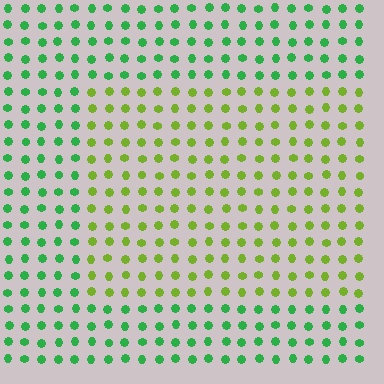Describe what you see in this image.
The image is filled with small green elements in a uniform arrangement. A rectangle-shaped region is visible where the elements are tinted to a slightly different hue, forming a subtle color boundary.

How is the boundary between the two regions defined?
The boundary is defined purely by a slight shift in hue (about 46 degrees). Spacing, size, and orientation are identical on both sides.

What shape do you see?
I see a rectangle.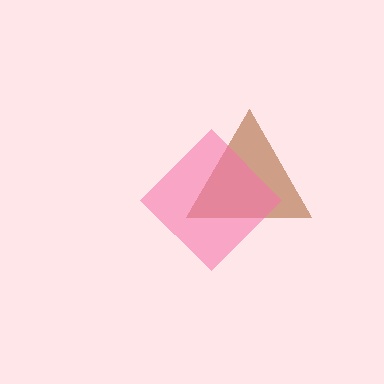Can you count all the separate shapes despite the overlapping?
Yes, there are 2 separate shapes.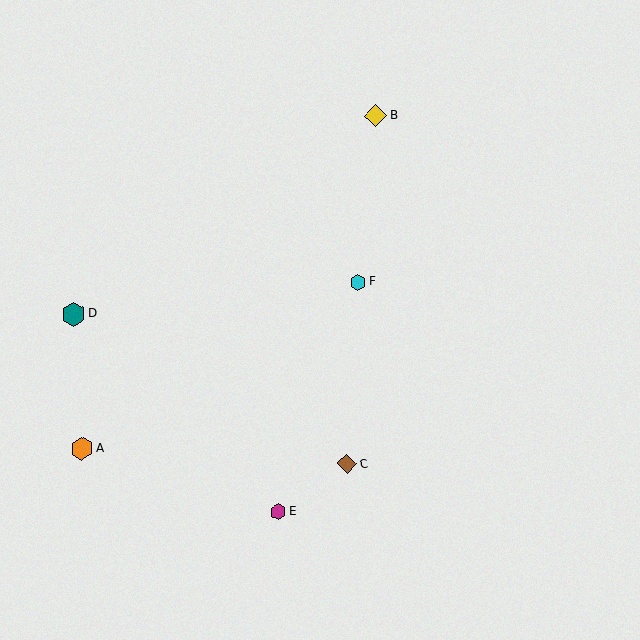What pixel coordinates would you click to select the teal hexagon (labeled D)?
Click at (74, 314) to select the teal hexagon D.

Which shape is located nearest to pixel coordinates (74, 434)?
The orange hexagon (labeled A) at (82, 448) is nearest to that location.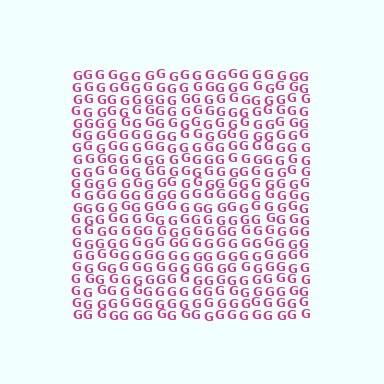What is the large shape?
The large shape is a square.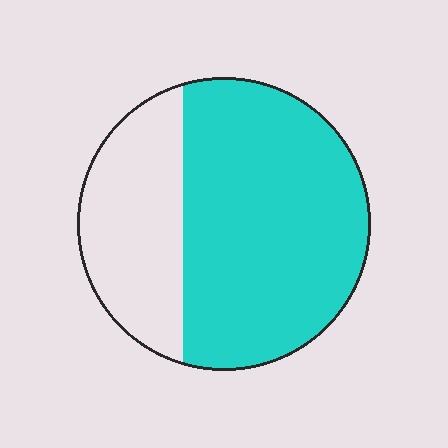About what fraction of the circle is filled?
About two thirds (2/3).